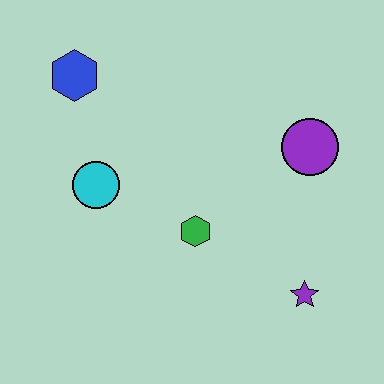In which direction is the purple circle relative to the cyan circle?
The purple circle is to the right of the cyan circle.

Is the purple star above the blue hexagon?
No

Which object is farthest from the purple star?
The blue hexagon is farthest from the purple star.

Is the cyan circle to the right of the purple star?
No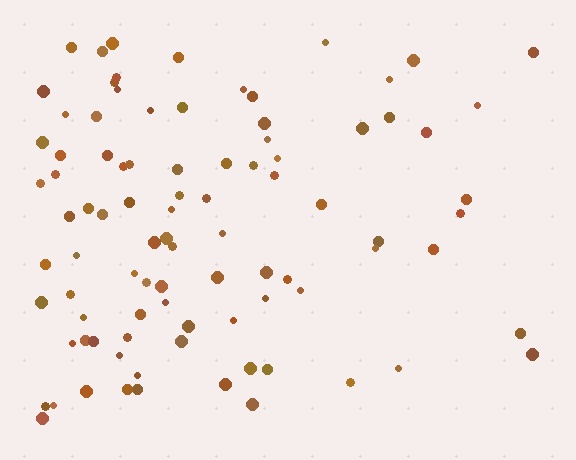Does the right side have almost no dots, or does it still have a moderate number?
Still a moderate number, just noticeably fewer than the left.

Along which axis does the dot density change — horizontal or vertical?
Horizontal.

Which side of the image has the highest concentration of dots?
The left.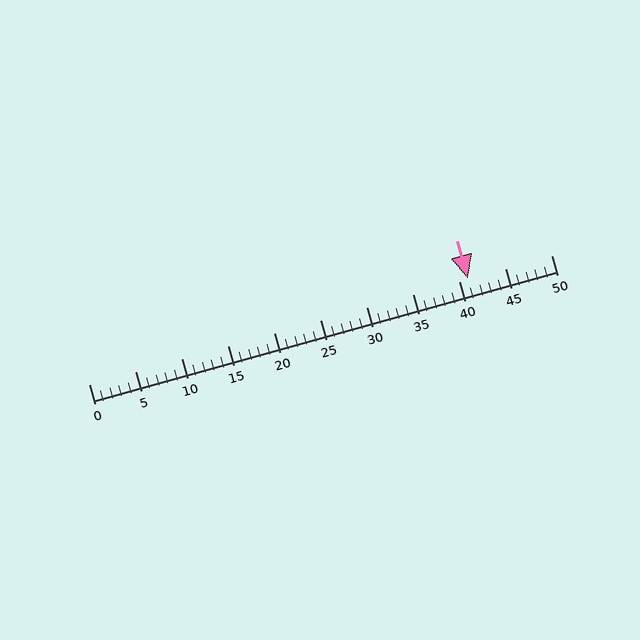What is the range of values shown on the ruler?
The ruler shows values from 0 to 50.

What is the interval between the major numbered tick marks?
The major tick marks are spaced 5 units apart.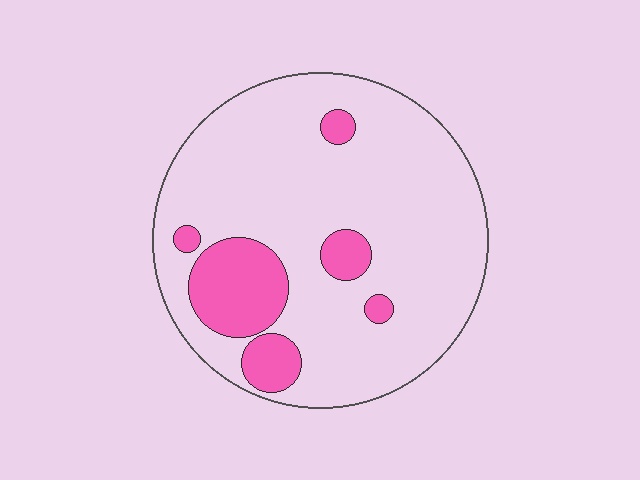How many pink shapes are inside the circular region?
6.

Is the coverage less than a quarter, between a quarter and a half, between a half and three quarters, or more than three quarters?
Less than a quarter.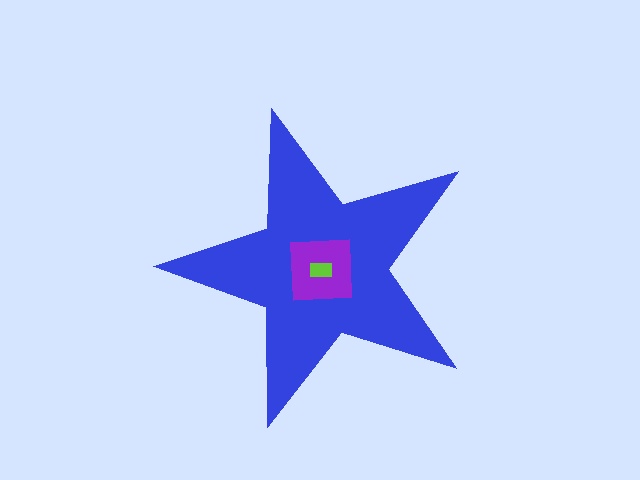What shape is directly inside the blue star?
The purple square.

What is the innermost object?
The lime rectangle.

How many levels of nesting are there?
3.